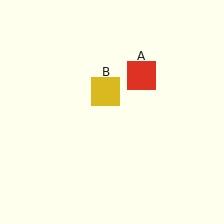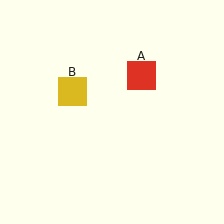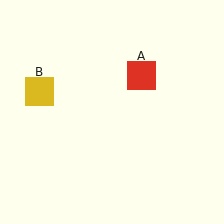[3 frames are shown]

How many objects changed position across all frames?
1 object changed position: yellow square (object B).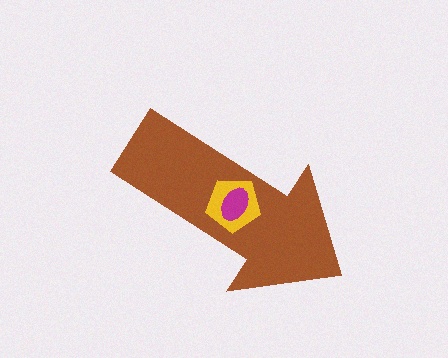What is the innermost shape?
The magenta ellipse.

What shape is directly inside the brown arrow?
The yellow pentagon.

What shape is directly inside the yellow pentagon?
The magenta ellipse.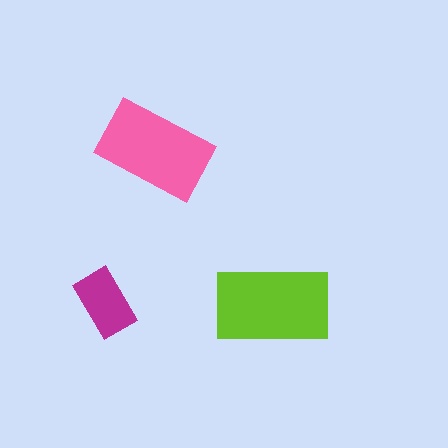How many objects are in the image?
There are 3 objects in the image.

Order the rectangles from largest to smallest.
the lime one, the pink one, the magenta one.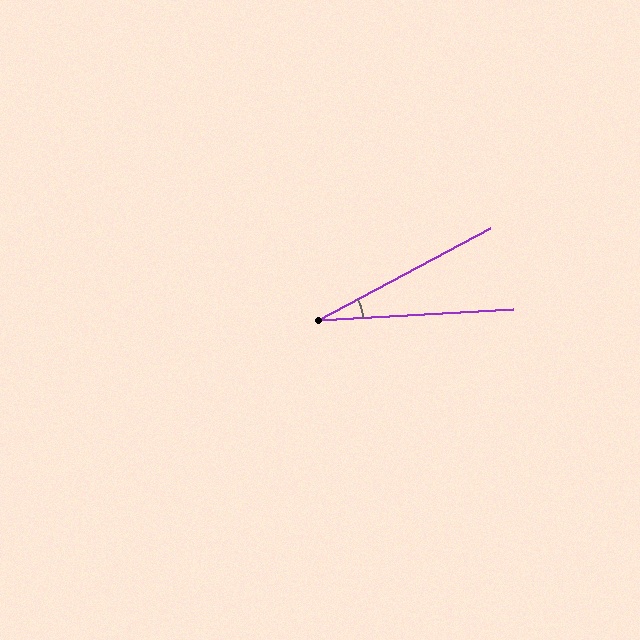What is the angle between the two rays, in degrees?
Approximately 25 degrees.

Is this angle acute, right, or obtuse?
It is acute.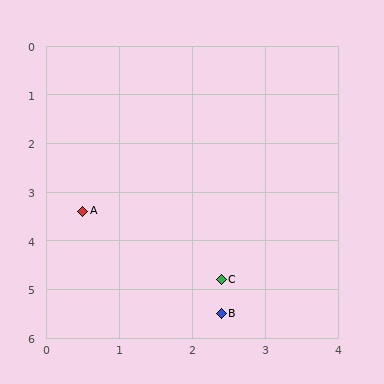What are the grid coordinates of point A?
Point A is at approximately (0.5, 3.4).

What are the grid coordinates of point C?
Point C is at approximately (2.4, 4.8).